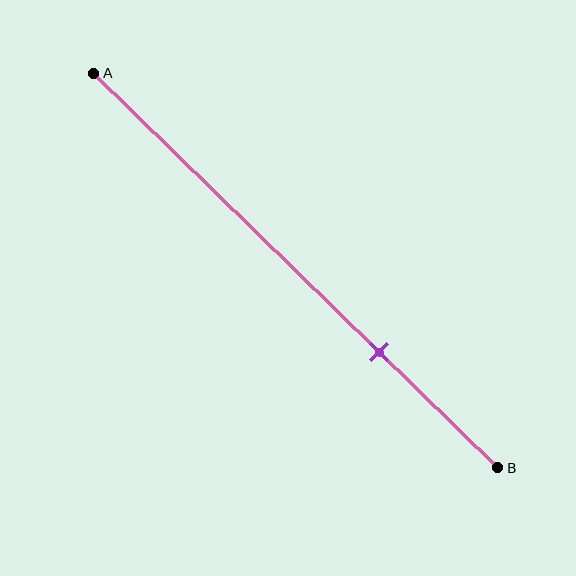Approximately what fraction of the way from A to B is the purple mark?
The purple mark is approximately 70% of the way from A to B.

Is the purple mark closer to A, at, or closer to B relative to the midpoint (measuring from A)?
The purple mark is closer to point B than the midpoint of segment AB.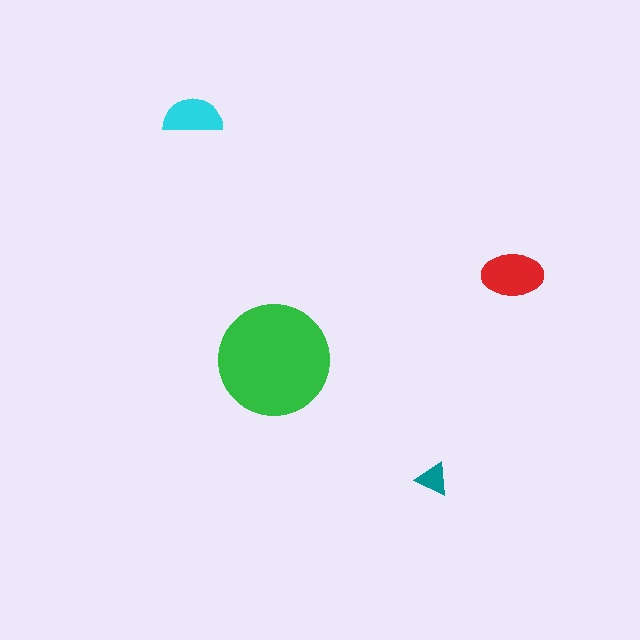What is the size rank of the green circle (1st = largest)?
1st.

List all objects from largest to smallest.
The green circle, the red ellipse, the cyan semicircle, the teal triangle.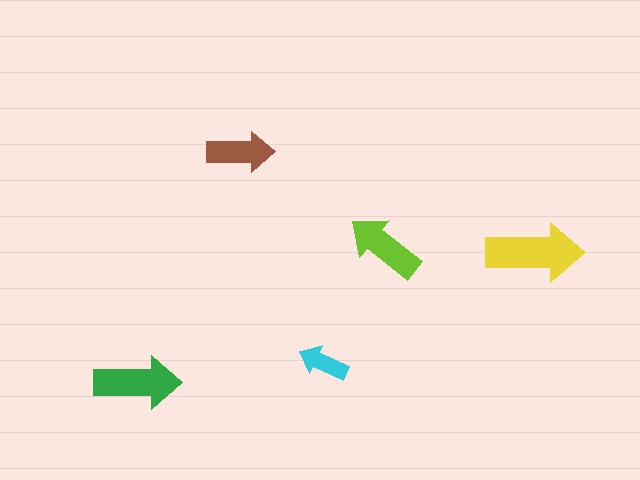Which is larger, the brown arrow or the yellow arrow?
The yellow one.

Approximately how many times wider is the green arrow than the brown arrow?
About 1.5 times wider.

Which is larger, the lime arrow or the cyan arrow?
The lime one.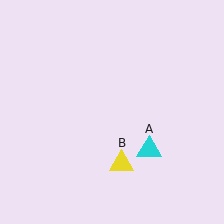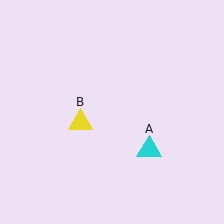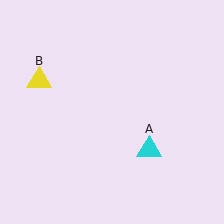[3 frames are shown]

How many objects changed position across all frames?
1 object changed position: yellow triangle (object B).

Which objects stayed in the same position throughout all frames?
Cyan triangle (object A) remained stationary.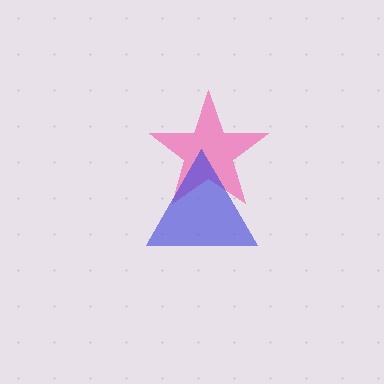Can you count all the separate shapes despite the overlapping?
Yes, there are 2 separate shapes.